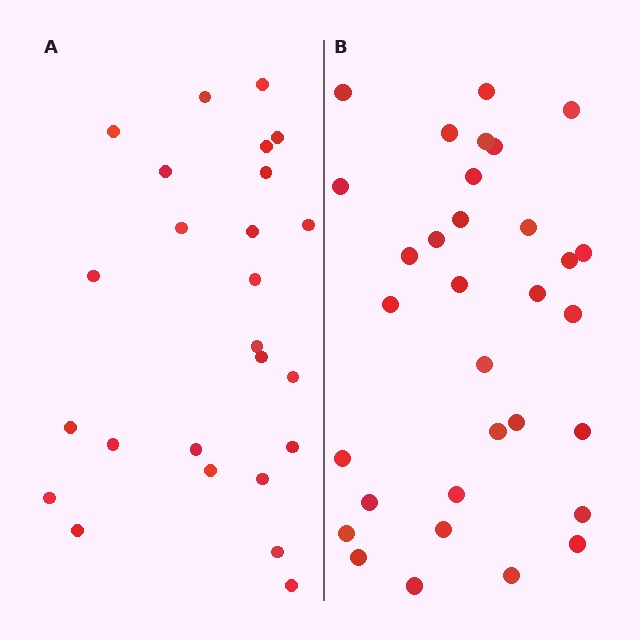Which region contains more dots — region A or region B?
Region B (the right region) has more dots.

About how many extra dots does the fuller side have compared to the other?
Region B has roughly 8 or so more dots than region A.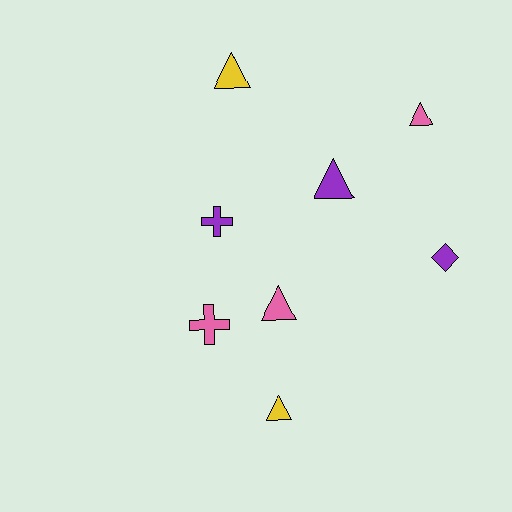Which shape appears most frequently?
Triangle, with 5 objects.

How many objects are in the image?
There are 8 objects.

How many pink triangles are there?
There are 2 pink triangles.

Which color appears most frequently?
Purple, with 3 objects.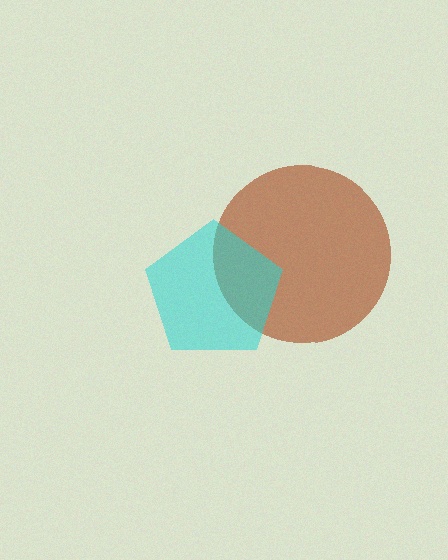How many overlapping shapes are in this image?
There are 2 overlapping shapes in the image.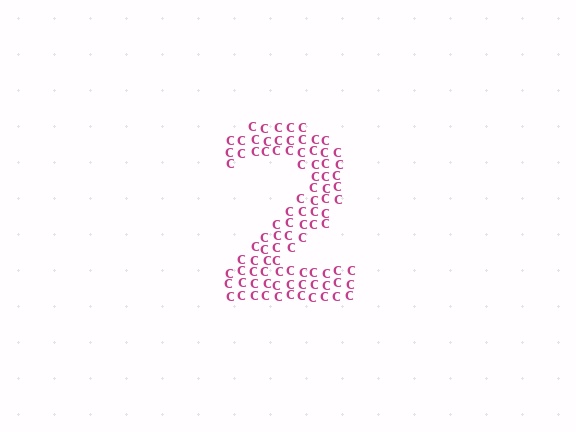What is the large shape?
The large shape is the digit 2.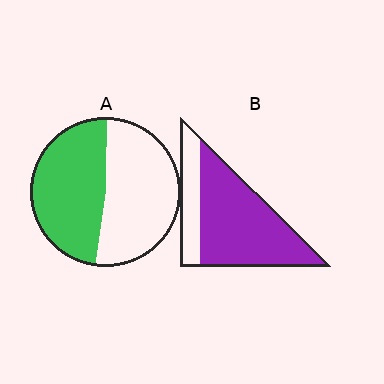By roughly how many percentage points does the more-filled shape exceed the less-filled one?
By roughly 25 percentage points (B over A).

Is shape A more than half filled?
Roughly half.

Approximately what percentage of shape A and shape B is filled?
A is approximately 50% and B is approximately 75%.